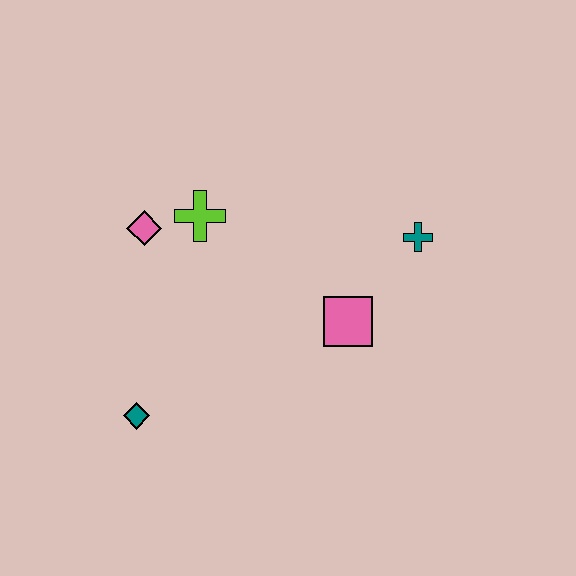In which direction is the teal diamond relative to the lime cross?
The teal diamond is below the lime cross.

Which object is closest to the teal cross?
The pink square is closest to the teal cross.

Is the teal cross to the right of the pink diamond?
Yes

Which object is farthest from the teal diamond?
The teal cross is farthest from the teal diamond.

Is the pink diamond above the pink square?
Yes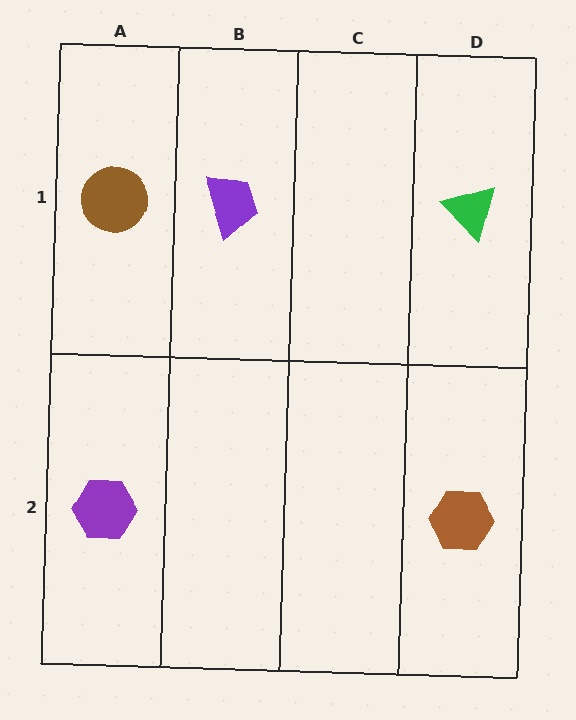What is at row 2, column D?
A brown hexagon.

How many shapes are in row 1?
3 shapes.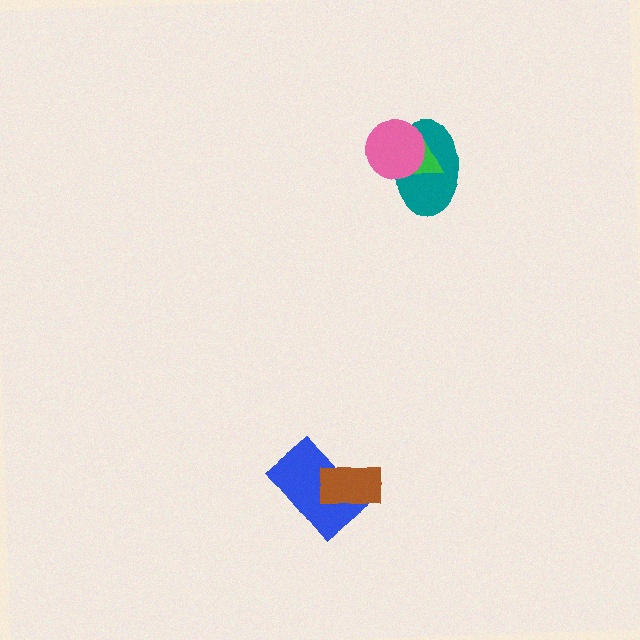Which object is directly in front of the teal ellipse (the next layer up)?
The green triangle is directly in front of the teal ellipse.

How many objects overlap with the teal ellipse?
2 objects overlap with the teal ellipse.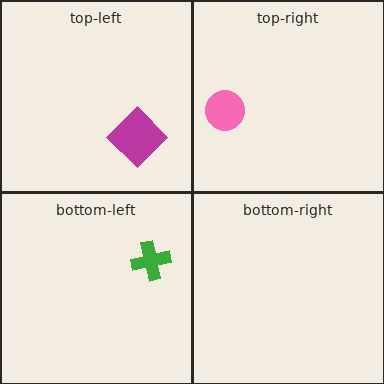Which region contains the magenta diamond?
The top-left region.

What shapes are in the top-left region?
The magenta diamond.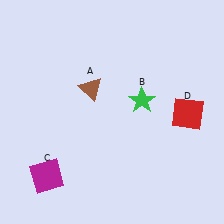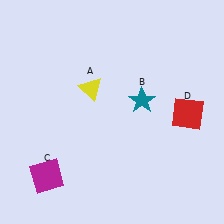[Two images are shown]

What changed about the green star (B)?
In Image 1, B is green. In Image 2, it changed to teal.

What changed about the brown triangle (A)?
In Image 1, A is brown. In Image 2, it changed to yellow.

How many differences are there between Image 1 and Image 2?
There are 2 differences between the two images.